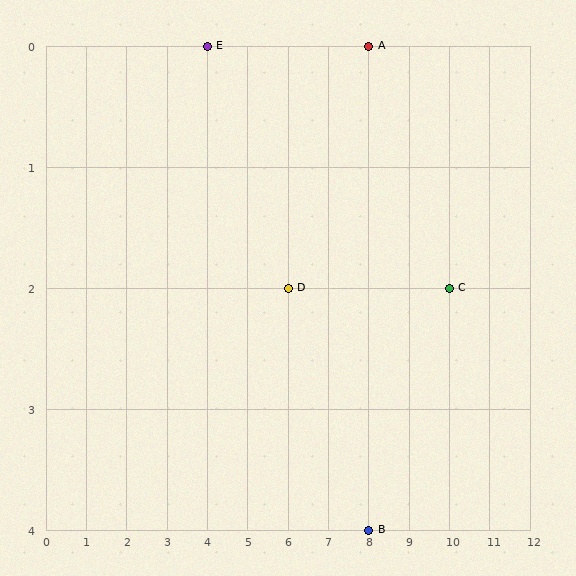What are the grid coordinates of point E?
Point E is at grid coordinates (4, 0).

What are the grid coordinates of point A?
Point A is at grid coordinates (8, 0).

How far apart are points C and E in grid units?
Points C and E are 6 columns and 2 rows apart (about 6.3 grid units diagonally).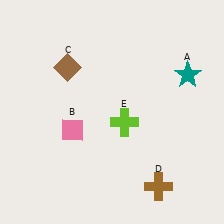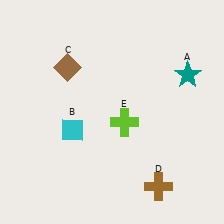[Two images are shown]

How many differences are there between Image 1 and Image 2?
There is 1 difference between the two images.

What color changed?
The diamond (B) changed from pink in Image 1 to cyan in Image 2.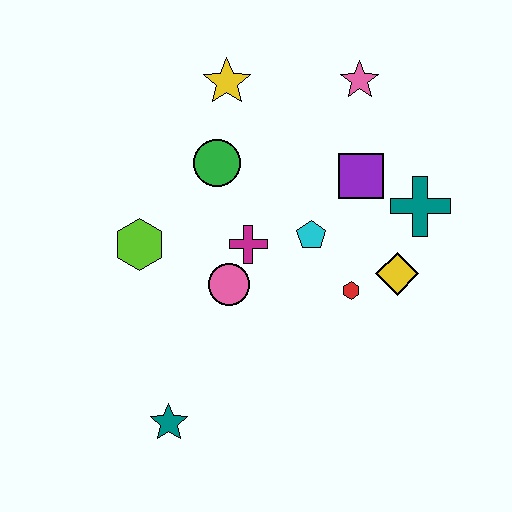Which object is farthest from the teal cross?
The teal star is farthest from the teal cross.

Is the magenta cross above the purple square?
No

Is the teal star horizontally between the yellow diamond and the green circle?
No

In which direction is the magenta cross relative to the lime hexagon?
The magenta cross is to the right of the lime hexagon.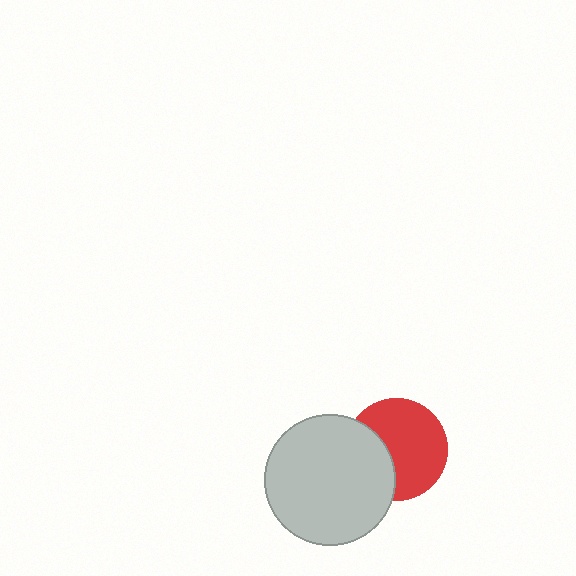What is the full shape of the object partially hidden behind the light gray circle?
The partially hidden object is a red circle.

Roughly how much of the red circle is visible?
Most of it is visible (roughly 67%).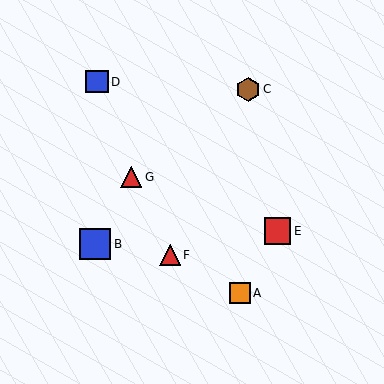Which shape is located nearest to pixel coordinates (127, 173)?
The red triangle (labeled G) at (131, 177) is nearest to that location.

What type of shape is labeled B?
Shape B is a blue square.